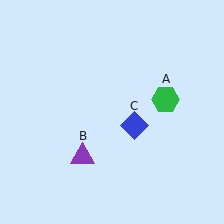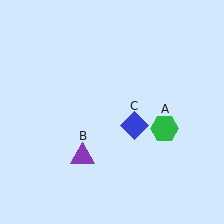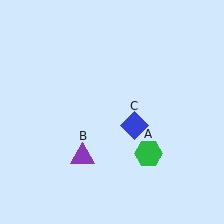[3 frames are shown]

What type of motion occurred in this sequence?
The green hexagon (object A) rotated clockwise around the center of the scene.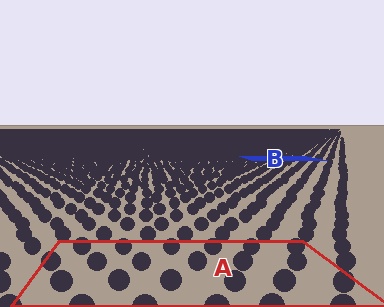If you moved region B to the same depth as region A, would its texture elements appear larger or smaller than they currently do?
They would appear larger. At a closer depth, the same texture elements are projected at a bigger on-screen size.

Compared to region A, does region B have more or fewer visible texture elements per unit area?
Region B has more texture elements per unit area — they are packed more densely because it is farther away.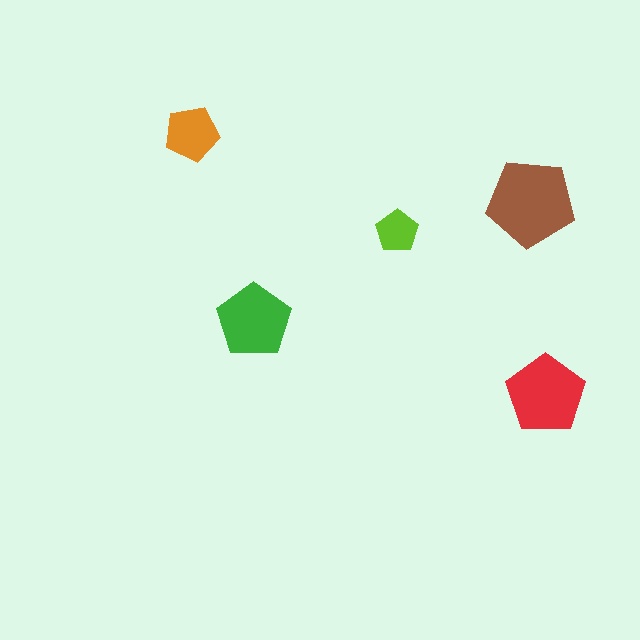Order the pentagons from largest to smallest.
the brown one, the red one, the green one, the orange one, the lime one.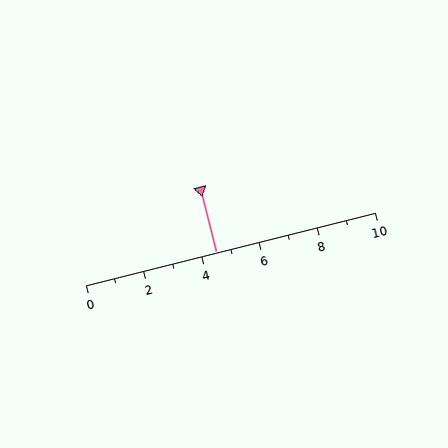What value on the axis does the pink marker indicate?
The marker indicates approximately 4.5.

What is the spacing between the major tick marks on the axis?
The major ticks are spaced 2 apart.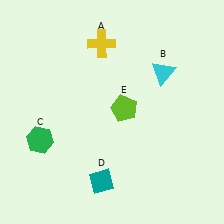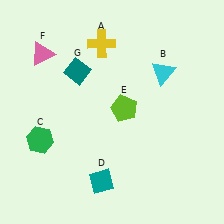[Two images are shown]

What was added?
A pink triangle (F), a teal diamond (G) were added in Image 2.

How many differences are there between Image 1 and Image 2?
There are 2 differences between the two images.